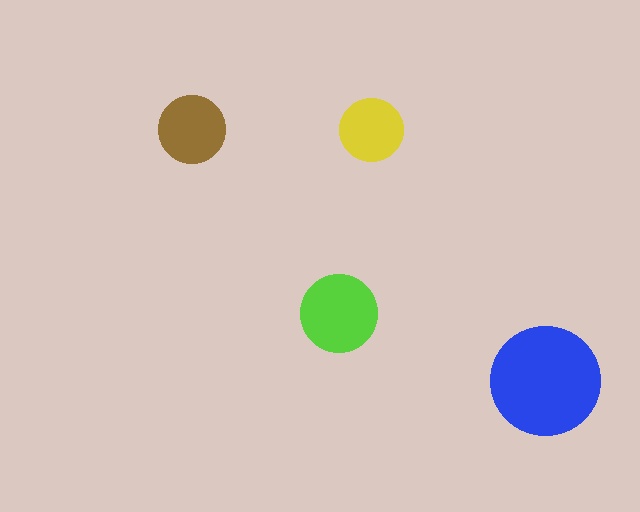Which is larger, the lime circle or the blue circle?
The blue one.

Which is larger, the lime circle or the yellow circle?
The lime one.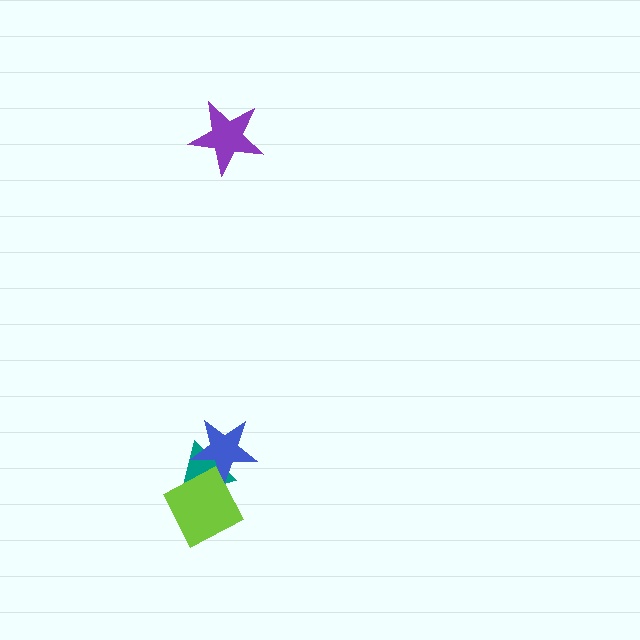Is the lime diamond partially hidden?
No, no other shape covers it.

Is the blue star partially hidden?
Yes, it is partially covered by another shape.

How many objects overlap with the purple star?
0 objects overlap with the purple star.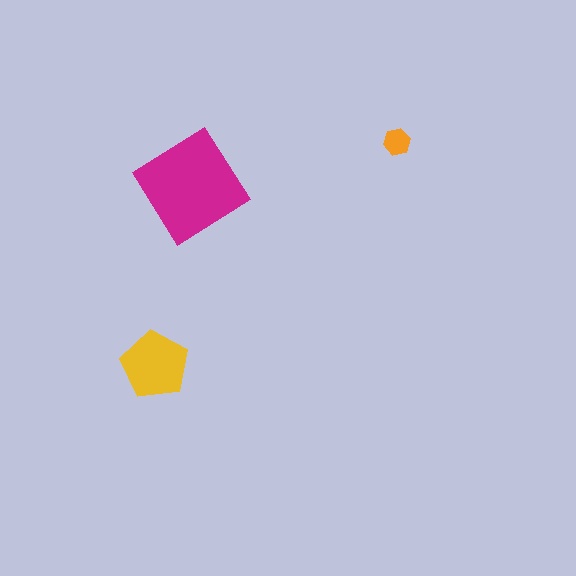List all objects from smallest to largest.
The orange hexagon, the yellow pentagon, the magenta diamond.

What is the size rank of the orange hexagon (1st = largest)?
3rd.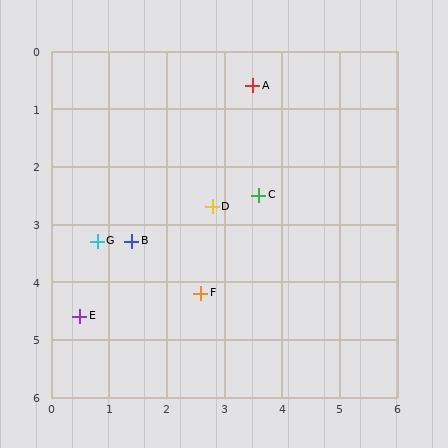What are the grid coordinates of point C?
Point C is at approximately (3.6, 2.5).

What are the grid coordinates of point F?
Point F is at approximately (2.6, 4.2).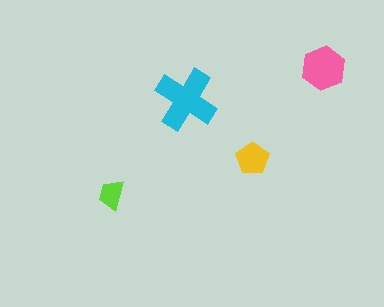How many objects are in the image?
There are 4 objects in the image.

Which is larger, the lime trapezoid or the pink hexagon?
The pink hexagon.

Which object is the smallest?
The lime trapezoid.